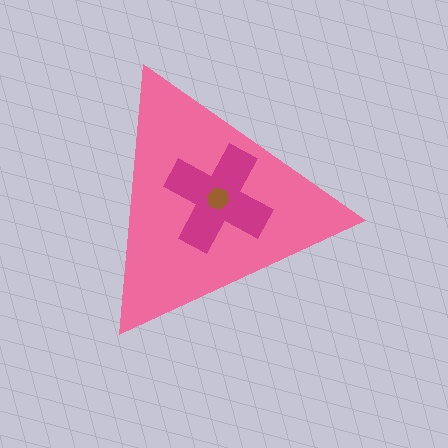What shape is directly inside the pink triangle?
The magenta cross.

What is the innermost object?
The brown hexagon.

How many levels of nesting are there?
3.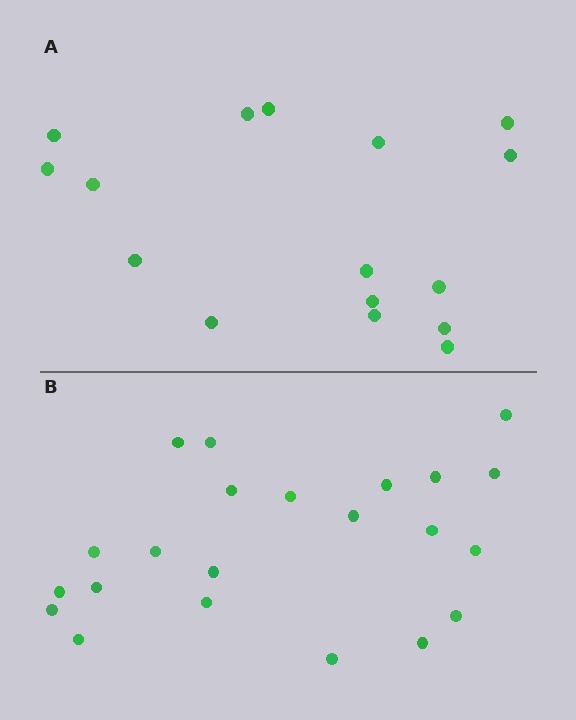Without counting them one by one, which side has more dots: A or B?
Region B (the bottom region) has more dots.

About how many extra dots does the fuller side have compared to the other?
Region B has about 6 more dots than region A.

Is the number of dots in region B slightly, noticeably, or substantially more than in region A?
Region B has noticeably more, but not dramatically so. The ratio is roughly 1.4 to 1.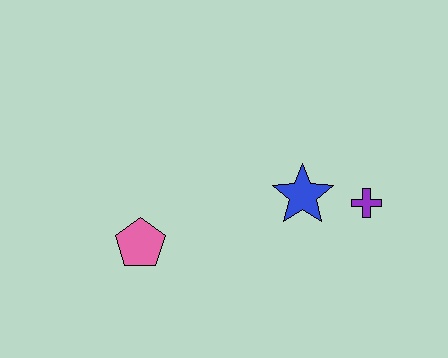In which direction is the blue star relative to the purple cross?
The blue star is to the left of the purple cross.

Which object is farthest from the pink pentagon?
The purple cross is farthest from the pink pentagon.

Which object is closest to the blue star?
The purple cross is closest to the blue star.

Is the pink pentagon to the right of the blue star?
No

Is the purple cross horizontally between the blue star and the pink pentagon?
No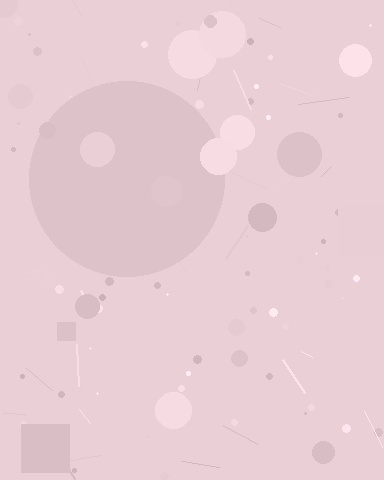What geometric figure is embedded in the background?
A circle is embedded in the background.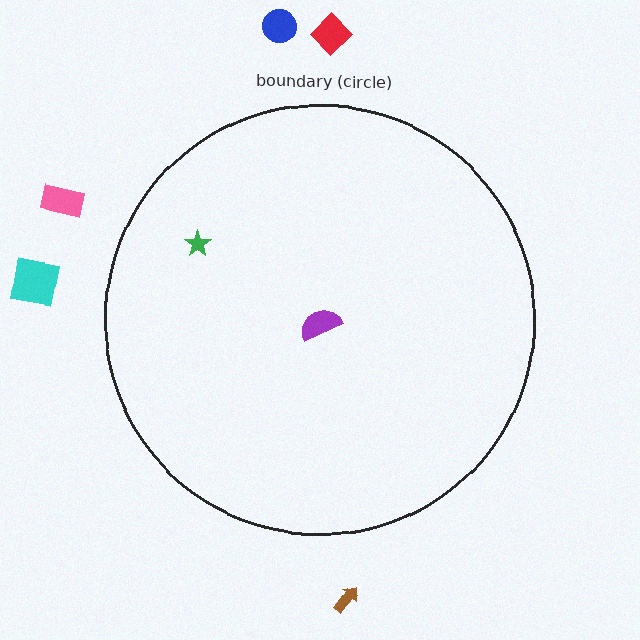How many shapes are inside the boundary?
2 inside, 5 outside.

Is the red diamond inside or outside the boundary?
Outside.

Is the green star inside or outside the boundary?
Inside.